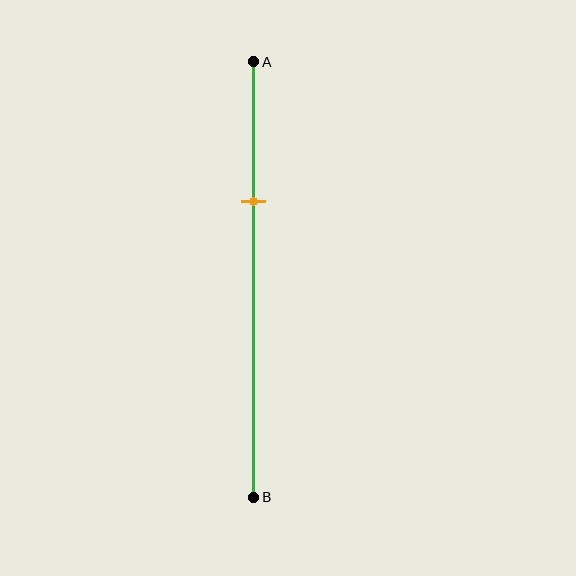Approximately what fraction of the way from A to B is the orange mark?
The orange mark is approximately 30% of the way from A to B.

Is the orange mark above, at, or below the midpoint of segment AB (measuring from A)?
The orange mark is above the midpoint of segment AB.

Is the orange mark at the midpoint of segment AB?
No, the mark is at about 30% from A, not at the 50% midpoint.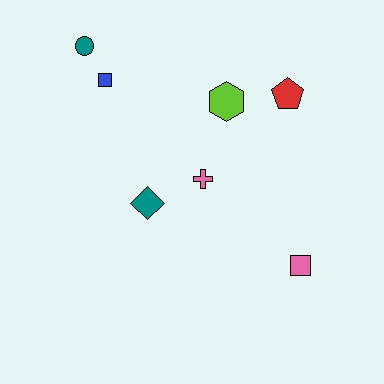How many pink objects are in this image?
There are 2 pink objects.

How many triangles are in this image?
There are no triangles.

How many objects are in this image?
There are 7 objects.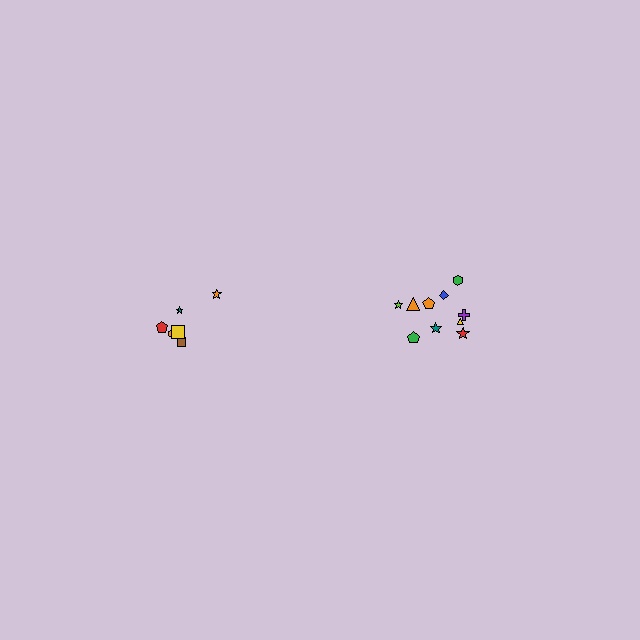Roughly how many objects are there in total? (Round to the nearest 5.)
Roughly 15 objects in total.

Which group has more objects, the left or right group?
The right group.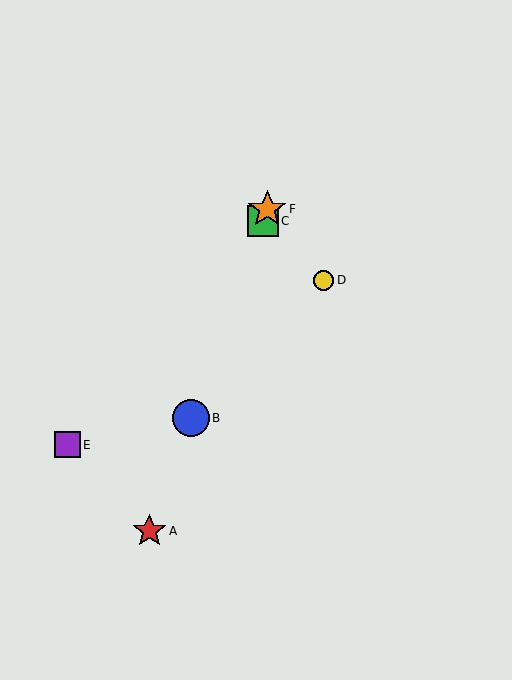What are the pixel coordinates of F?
Object F is at (267, 209).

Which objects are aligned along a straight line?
Objects A, B, C, F are aligned along a straight line.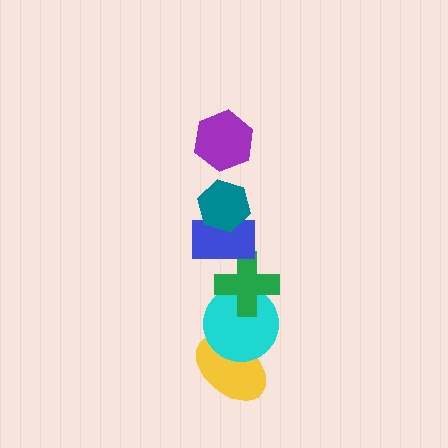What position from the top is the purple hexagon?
The purple hexagon is 1st from the top.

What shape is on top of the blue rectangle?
The teal hexagon is on top of the blue rectangle.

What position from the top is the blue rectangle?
The blue rectangle is 3rd from the top.